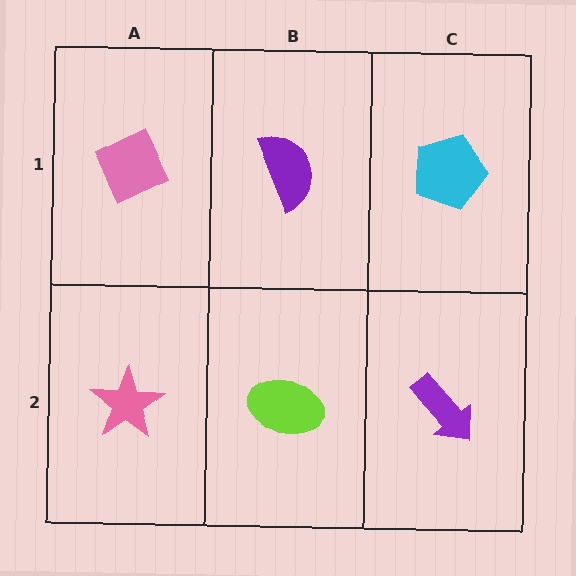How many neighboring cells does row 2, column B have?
3.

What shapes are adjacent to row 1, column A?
A pink star (row 2, column A), a purple semicircle (row 1, column B).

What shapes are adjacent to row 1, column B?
A lime ellipse (row 2, column B), a pink diamond (row 1, column A), a cyan pentagon (row 1, column C).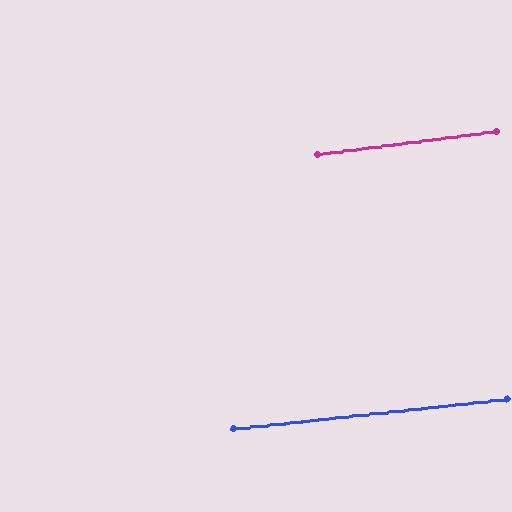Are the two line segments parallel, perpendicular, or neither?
Parallel — their directions differ by only 1.1°.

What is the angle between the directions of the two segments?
Approximately 1 degree.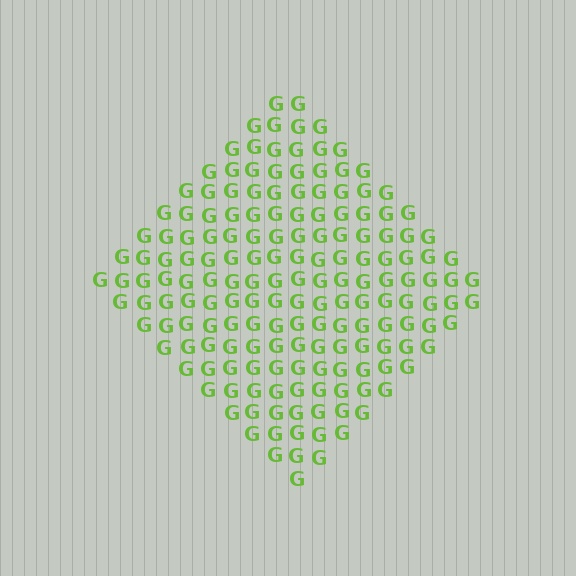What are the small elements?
The small elements are letter G's.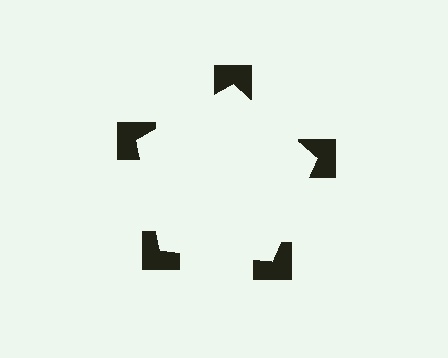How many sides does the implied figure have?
5 sides.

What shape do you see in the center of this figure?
An illusory pentagon — its edges are inferred from the aligned wedge cuts in the notched squares, not physically drawn.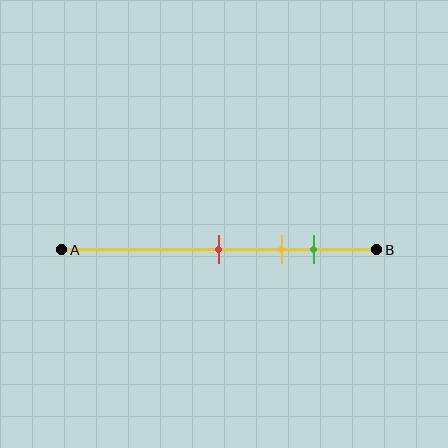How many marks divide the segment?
There are 3 marks dividing the segment.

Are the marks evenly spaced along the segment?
Yes, the marks are approximately evenly spaced.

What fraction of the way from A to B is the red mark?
The red mark is approximately 50% (0.5) of the way from A to B.